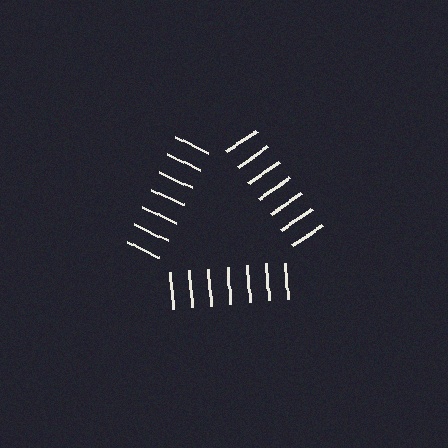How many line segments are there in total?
21 — 7 along each of the 3 edges.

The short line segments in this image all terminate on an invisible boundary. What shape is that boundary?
An illusory triangle — the line segments terminate on its edges but no continuous stroke is drawn.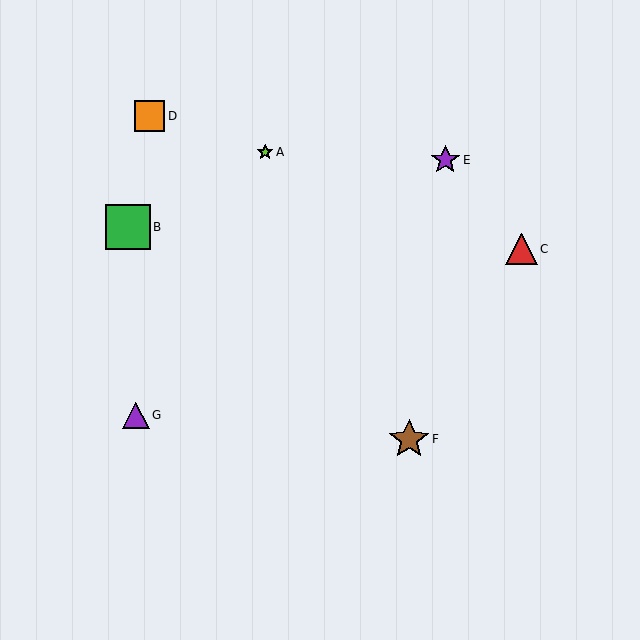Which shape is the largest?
The green square (labeled B) is the largest.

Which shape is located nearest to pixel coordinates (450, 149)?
The purple star (labeled E) at (445, 160) is nearest to that location.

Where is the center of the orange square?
The center of the orange square is at (149, 116).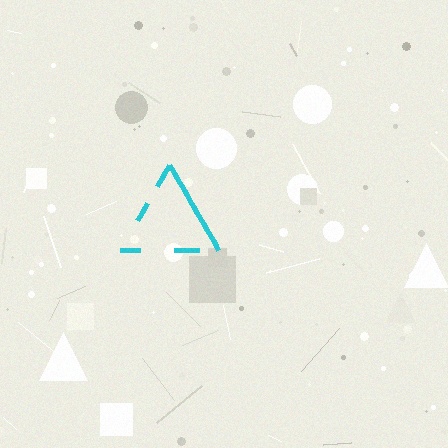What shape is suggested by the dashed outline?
The dashed outline suggests a triangle.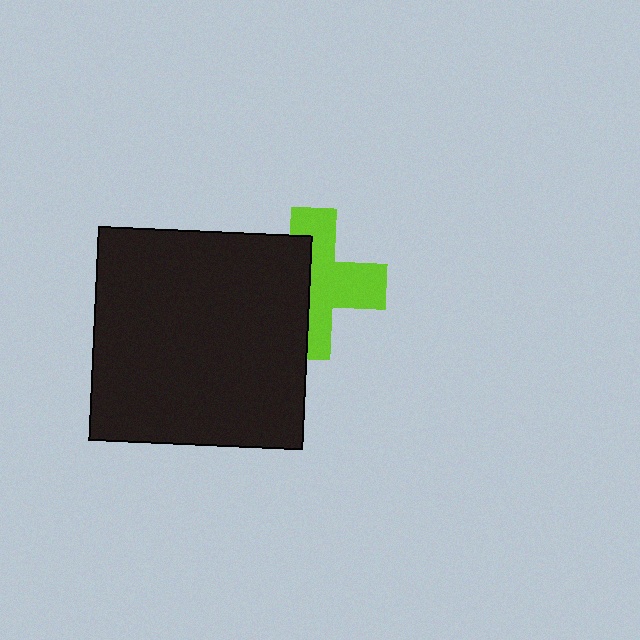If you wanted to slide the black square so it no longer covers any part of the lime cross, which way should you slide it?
Slide it left — that is the most direct way to separate the two shapes.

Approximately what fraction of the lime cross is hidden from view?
Roughly 45% of the lime cross is hidden behind the black square.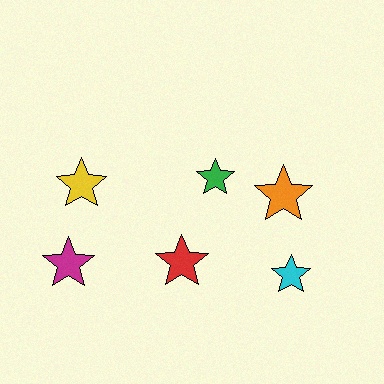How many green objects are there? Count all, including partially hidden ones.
There is 1 green object.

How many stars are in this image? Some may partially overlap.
There are 6 stars.